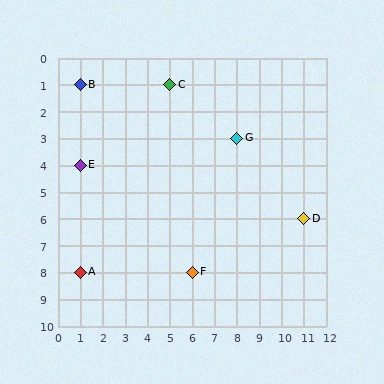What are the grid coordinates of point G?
Point G is at grid coordinates (8, 3).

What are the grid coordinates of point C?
Point C is at grid coordinates (5, 1).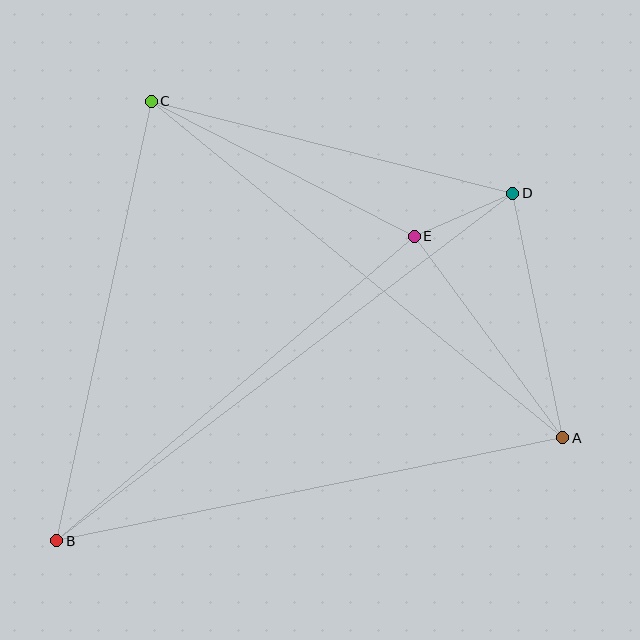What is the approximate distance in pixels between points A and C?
The distance between A and C is approximately 532 pixels.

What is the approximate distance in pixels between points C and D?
The distance between C and D is approximately 373 pixels.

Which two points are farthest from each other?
Points B and D are farthest from each other.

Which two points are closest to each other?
Points D and E are closest to each other.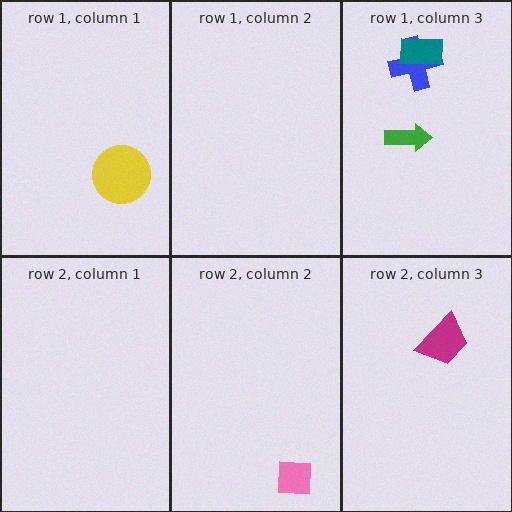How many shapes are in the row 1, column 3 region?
3.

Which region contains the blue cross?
The row 1, column 3 region.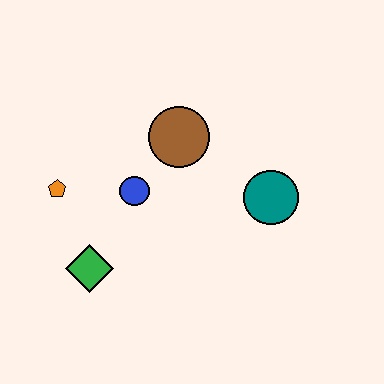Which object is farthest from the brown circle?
The green diamond is farthest from the brown circle.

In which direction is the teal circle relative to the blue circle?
The teal circle is to the right of the blue circle.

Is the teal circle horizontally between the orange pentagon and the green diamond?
No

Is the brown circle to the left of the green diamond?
No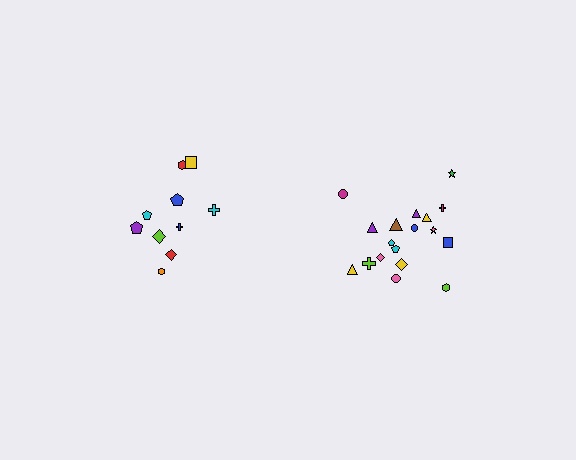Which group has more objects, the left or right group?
The right group.